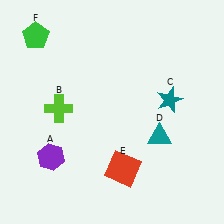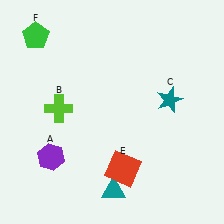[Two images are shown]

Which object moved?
The teal triangle (D) moved down.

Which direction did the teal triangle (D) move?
The teal triangle (D) moved down.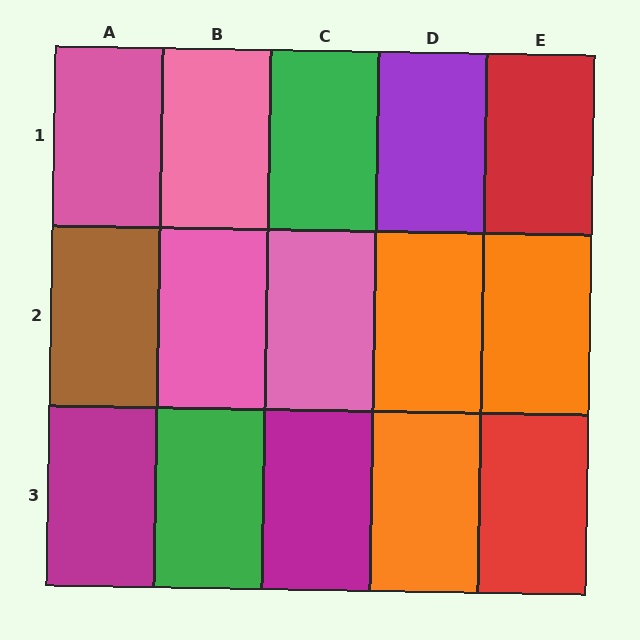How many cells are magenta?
2 cells are magenta.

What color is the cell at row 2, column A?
Brown.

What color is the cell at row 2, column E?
Orange.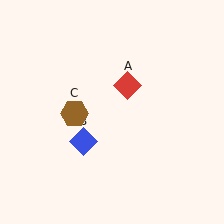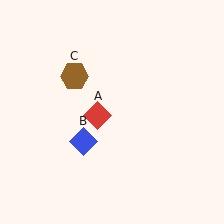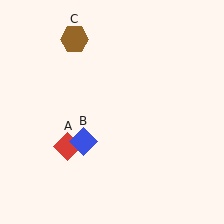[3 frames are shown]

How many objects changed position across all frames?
2 objects changed position: red diamond (object A), brown hexagon (object C).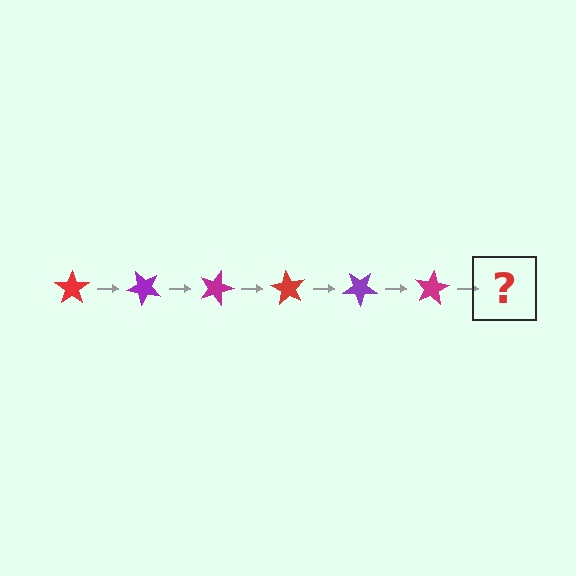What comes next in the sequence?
The next element should be a red star, rotated 270 degrees from the start.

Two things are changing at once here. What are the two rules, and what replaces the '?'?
The two rules are that it rotates 45 degrees each step and the color cycles through red, purple, and magenta. The '?' should be a red star, rotated 270 degrees from the start.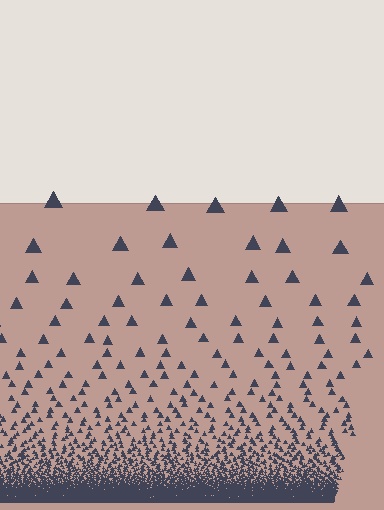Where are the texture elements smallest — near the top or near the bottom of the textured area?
Near the bottom.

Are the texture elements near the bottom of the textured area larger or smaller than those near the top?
Smaller. The gradient is inverted — elements near the bottom are smaller and denser.